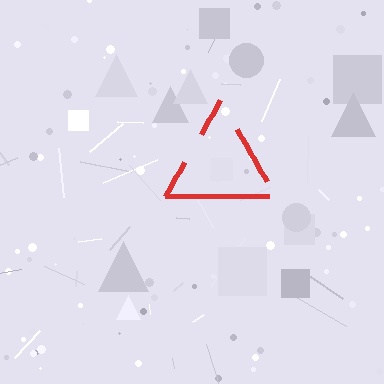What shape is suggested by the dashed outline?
The dashed outline suggests a triangle.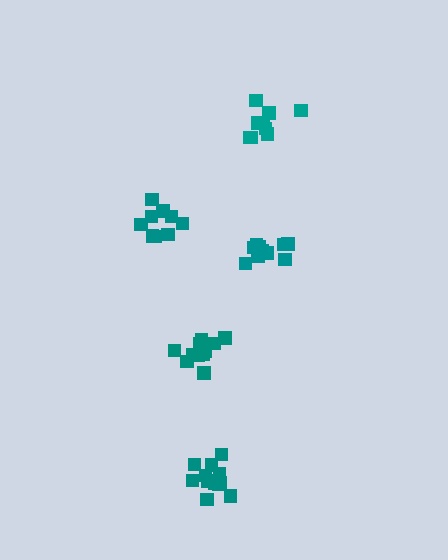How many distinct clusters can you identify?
There are 5 distinct clusters.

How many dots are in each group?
Group 1: 12 dots, Group 2: 13 dots, Group 3: 10 dots, Group 4: 9 dots, Group 5: 9 dots (53 total).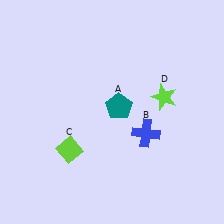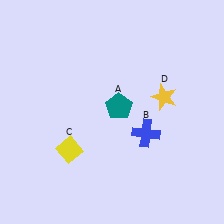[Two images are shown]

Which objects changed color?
C changed from lime to yellow. D changed from lime to yellow.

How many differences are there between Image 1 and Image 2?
There are 2 differences between the two images.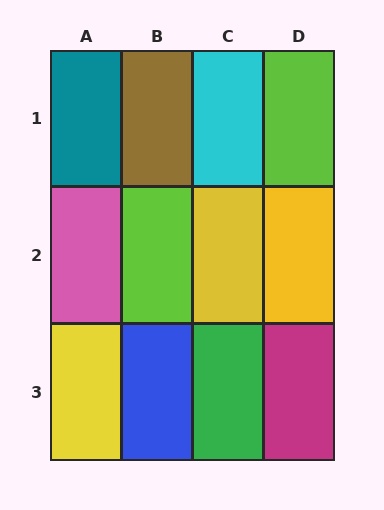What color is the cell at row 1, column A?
Teal.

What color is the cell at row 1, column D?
Lime.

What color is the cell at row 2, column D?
Yellow.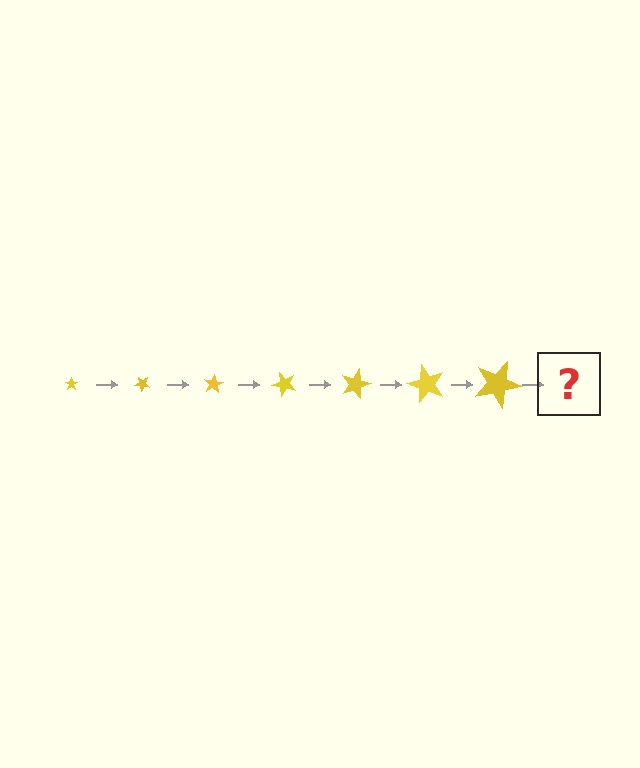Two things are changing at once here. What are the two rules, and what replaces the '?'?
The two rules are that the star grows larger each step and it rotates 40 degrees each step. The '?' should be a star, larger than the previous one and rotated 280 degrees from the start.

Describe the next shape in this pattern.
It should be a star, larger than the previous one and rotated 280 degrees from the start.